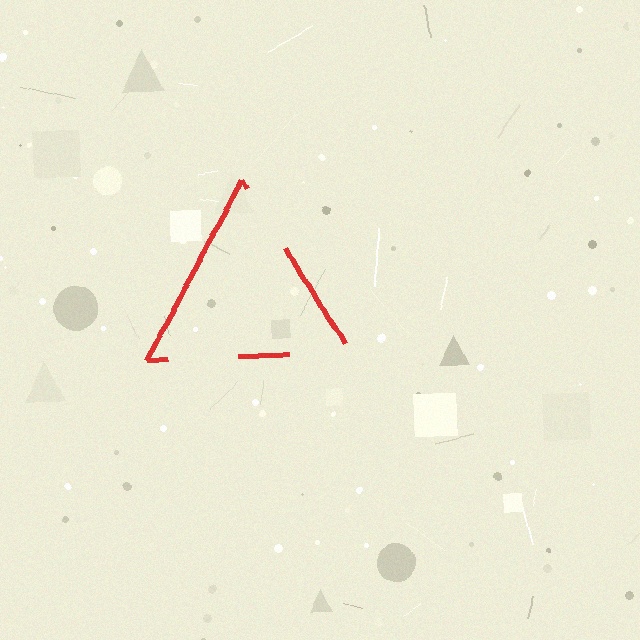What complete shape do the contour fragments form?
The contour fragments form a triangle.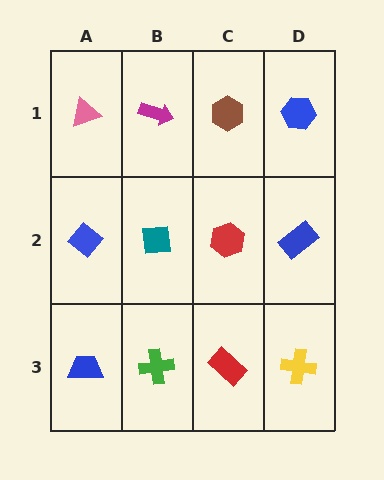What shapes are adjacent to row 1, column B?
A teal square (row 2, column B), a pink triangle (row 1, column A), a brown hexagon (row 1, column C).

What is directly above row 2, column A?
A pink triangle.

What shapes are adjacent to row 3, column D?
A blue rectangle (row 2, column D), a red rectangle (row 3, column C).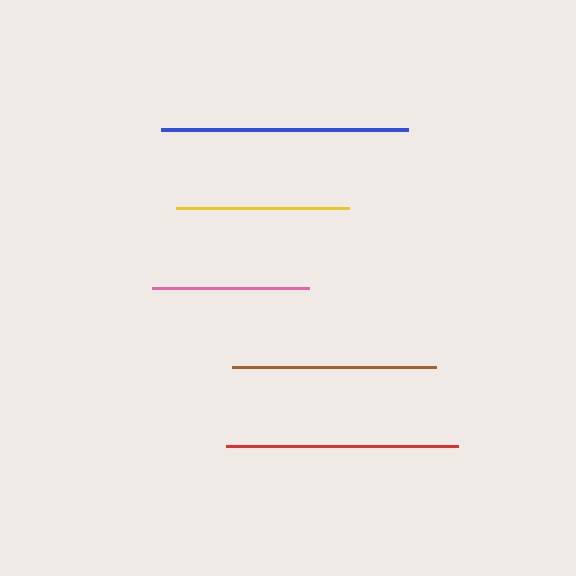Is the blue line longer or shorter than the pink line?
The blue line is longer than the pink line.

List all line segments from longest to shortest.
From longest to shortest: blue, red, brown, yellow, pink.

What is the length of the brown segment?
The brown segment is approximately 204 pixels long.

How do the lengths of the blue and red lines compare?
The blue and red lines are approximately the same length.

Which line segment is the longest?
The blue line is the longest at approximately 246 pixels.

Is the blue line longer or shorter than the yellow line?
The blue line is longer than the yellow line.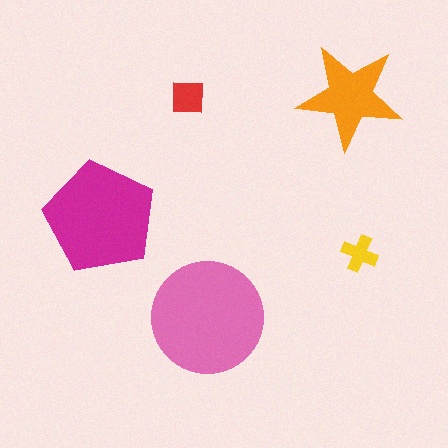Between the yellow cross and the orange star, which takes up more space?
The orange star.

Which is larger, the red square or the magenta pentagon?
The magenta pentagon.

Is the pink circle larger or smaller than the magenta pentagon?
Larger.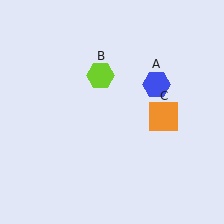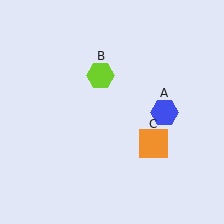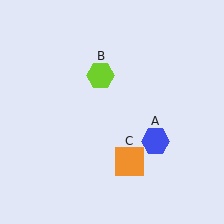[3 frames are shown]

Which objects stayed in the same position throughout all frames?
Lime hexagon (object B) remained stationary.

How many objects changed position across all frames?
2 objects changed position: blue hexagon (object A), orange square (object C).